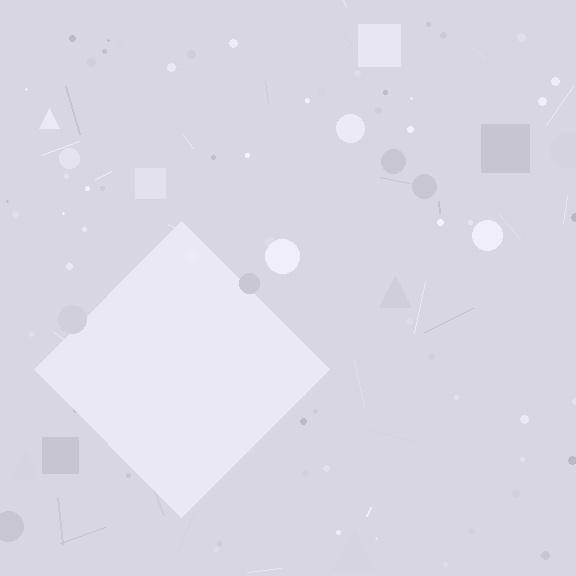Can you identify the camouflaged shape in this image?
The camouflaged shape is a diamond.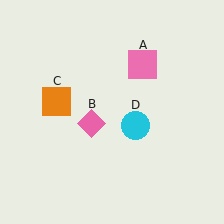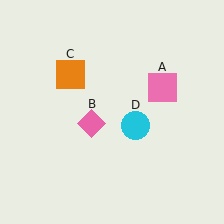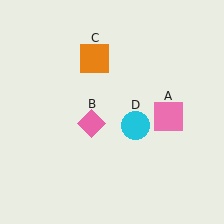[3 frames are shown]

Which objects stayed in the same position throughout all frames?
Pink diamond (object B) and cyan circle (object D) remained stationary.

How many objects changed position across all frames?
2 objects changed position: pink square (object A), orange square (object C).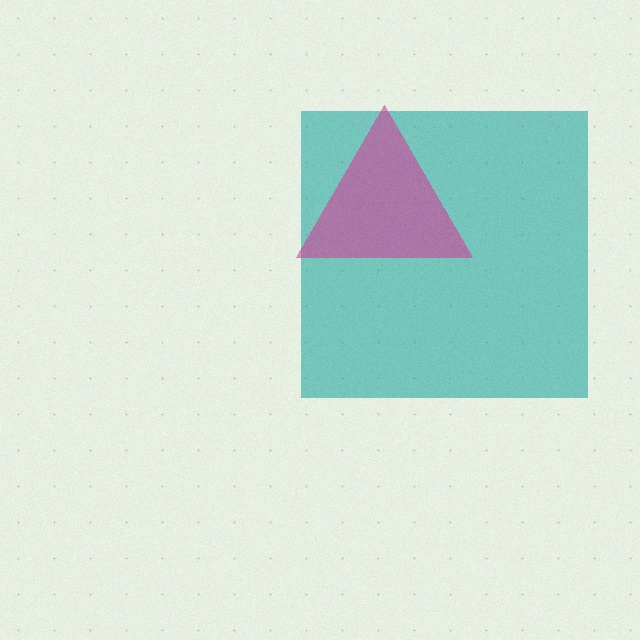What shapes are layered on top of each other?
The layered shapes are: a teal square, a magenta triangle.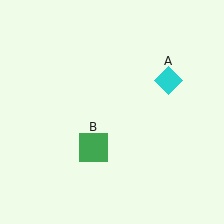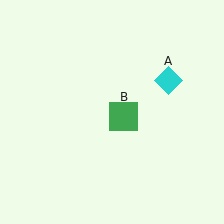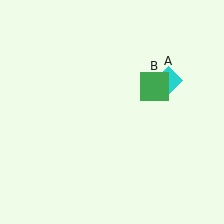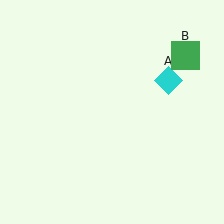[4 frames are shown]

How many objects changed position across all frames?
1 object changed position: green square (object B).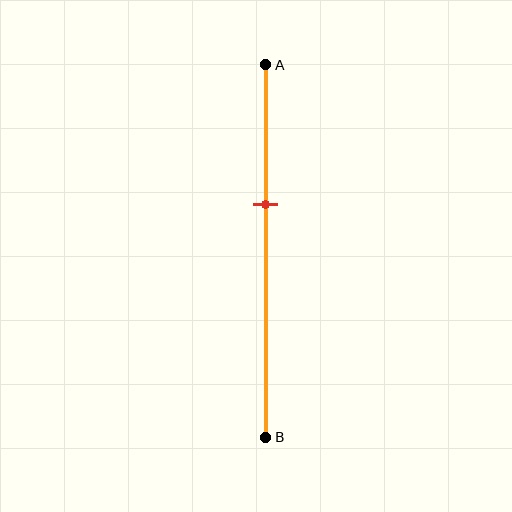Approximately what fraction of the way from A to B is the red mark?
The red mark is approximately 35% of the way from A to B.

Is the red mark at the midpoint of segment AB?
No, the mark is at about 35% from A, not at the 50% midpoint.